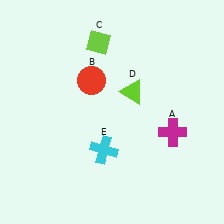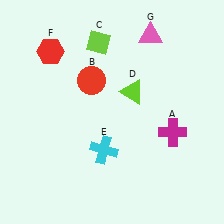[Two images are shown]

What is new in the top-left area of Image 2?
A red hexagon (F) was added in the top-left area of Image 2.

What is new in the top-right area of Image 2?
A pink triangle (G) was added in the top-right area of Image 2.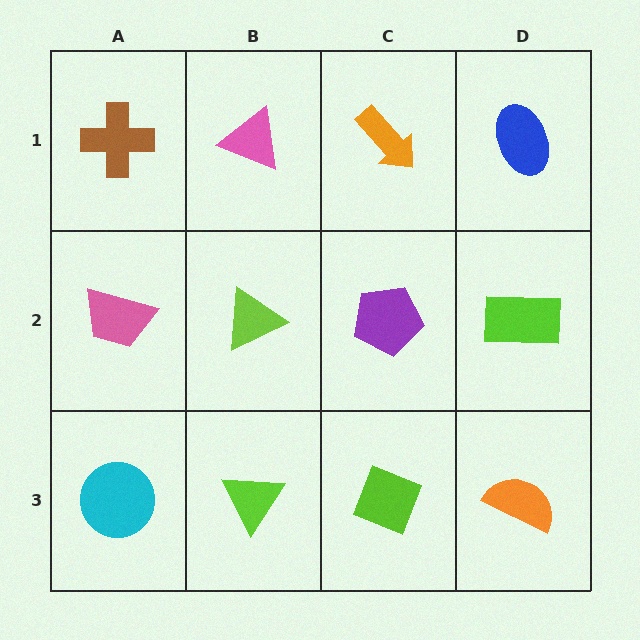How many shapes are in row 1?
4 shapes.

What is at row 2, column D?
A lime rectangle.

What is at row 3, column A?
A cyan circle.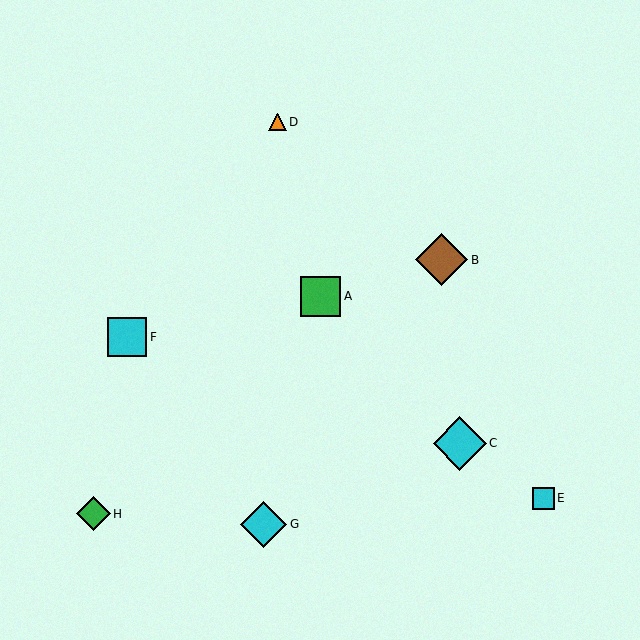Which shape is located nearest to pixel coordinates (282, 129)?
The orange triangle (labeled D) at (277, 122) is nearest to that location.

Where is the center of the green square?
The center of the green square is at (320, 296).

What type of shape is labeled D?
Shape D is an orange triangle.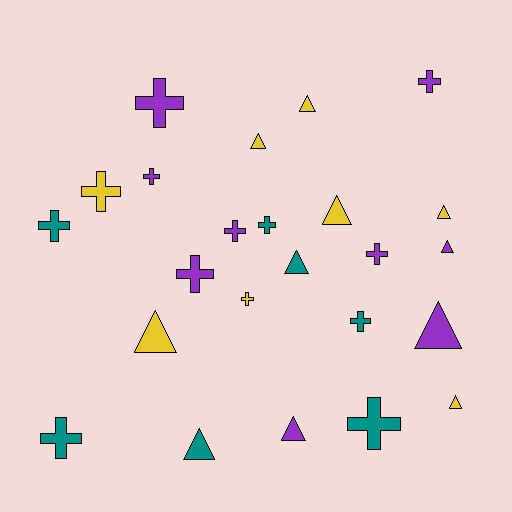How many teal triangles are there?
There are 2 teal triangles.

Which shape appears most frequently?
Cross, with 13 objects.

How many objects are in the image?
There are 24 objects.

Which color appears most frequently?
Purple, with 9 objects.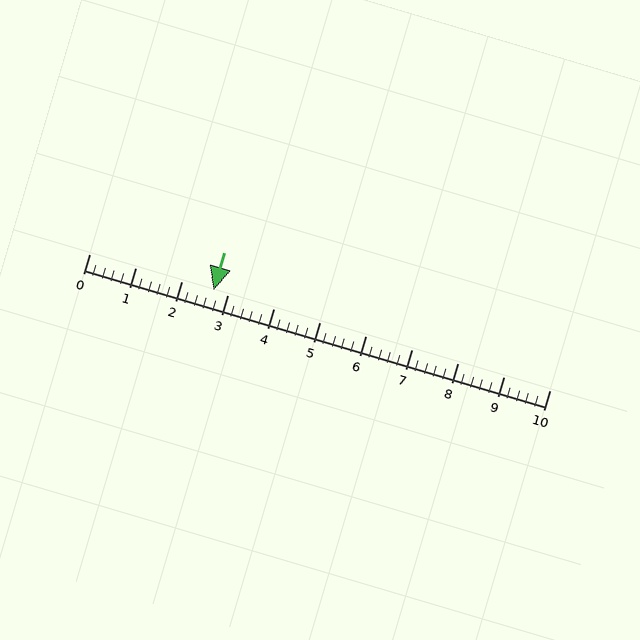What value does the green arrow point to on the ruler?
The green arrow points to approximately 2.7.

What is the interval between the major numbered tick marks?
The major tick marks are spaced 1 units apart.